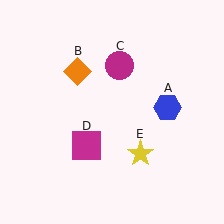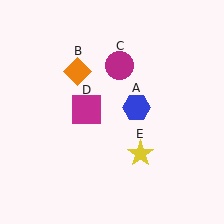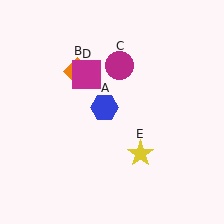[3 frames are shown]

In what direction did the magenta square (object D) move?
The magenta square (object D) moved up.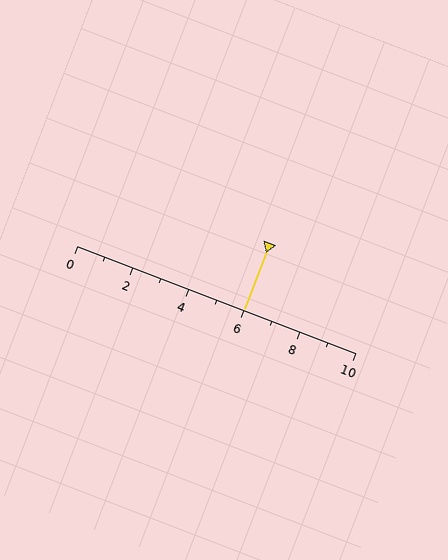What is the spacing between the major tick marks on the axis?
The major ticks are spaced 2 apart.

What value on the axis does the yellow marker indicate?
The marker indicates approximately 6.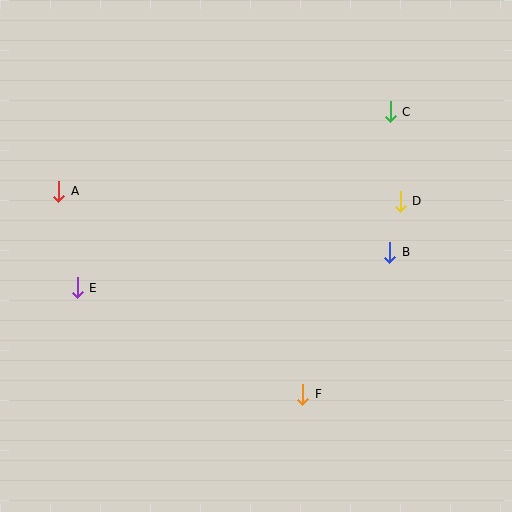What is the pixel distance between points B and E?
The distance between B and E is 314 pixels.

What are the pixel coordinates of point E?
Point E is at (77, 288).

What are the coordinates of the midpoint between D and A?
The midpoint between D and A is at (230, 196).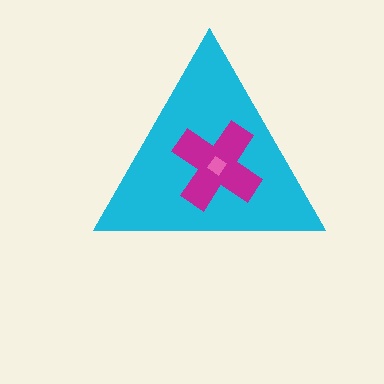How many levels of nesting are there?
3.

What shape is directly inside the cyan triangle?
The magenta cross.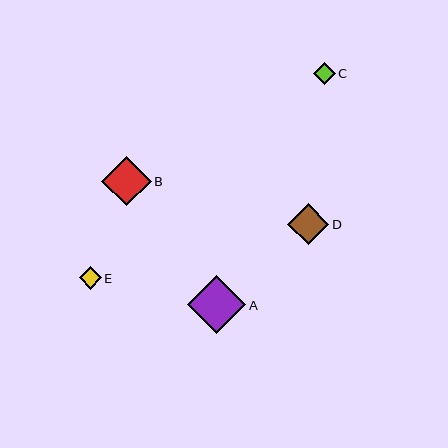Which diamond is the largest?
Diamond A is the largest with a size of approximately 58 pixels.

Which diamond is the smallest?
Diamond C is the smallest with a size of approximately 22 pixels.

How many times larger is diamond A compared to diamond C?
Diamond A is approximately 2.6 times the size of diamond C.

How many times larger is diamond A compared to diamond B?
Diamond A is approximately 1.2 times the size of diamond B.